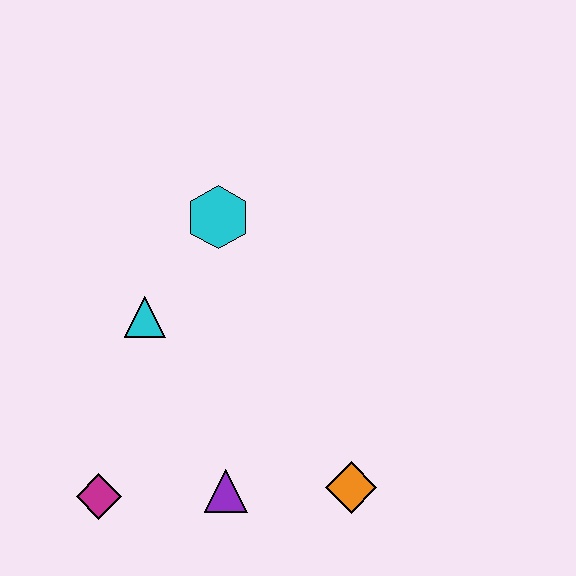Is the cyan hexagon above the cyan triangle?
Yes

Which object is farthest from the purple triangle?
The cyan hexagon is farthest from the purple triangle.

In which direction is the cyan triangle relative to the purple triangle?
The cyan triangle is above the purple triangle.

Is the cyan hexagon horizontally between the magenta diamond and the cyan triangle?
No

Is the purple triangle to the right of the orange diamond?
No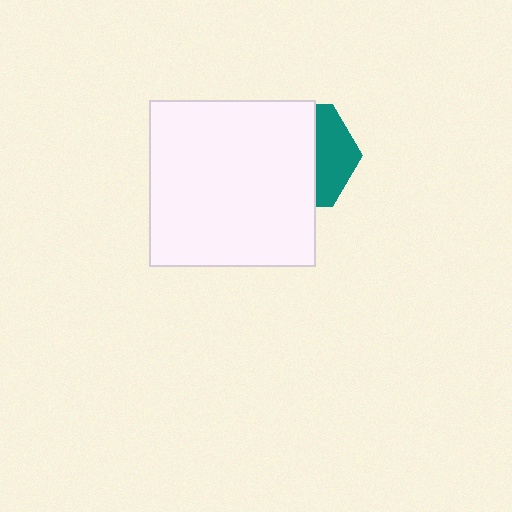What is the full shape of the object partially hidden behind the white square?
The partially hidden object is a teal hexagon.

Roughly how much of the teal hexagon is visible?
A small part of it is visible (roughly 36%).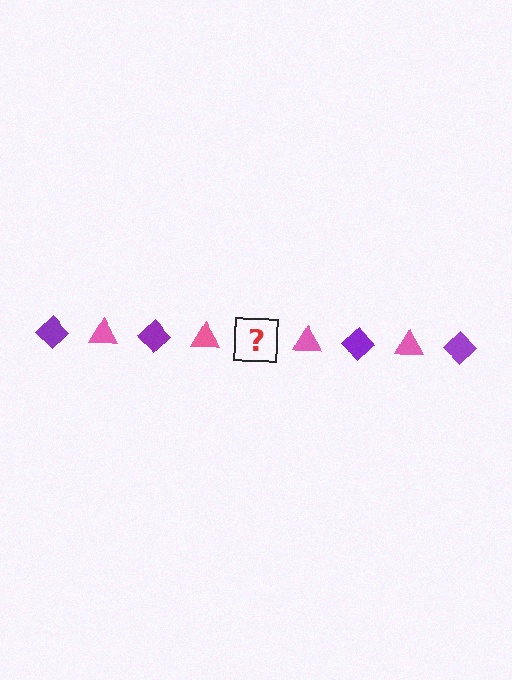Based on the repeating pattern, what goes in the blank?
The blank should be a purple diamond.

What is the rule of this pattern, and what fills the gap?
The rule is that the pattern alternates between purple diamond and pink triangle. The gap should be filled with a purple diamond.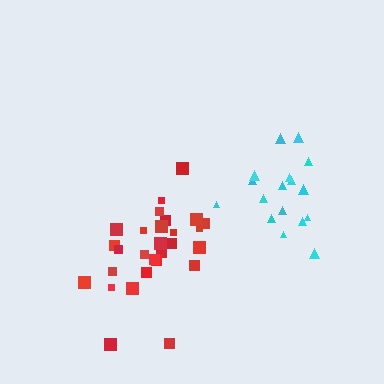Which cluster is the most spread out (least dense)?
Red.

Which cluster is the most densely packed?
Cyan.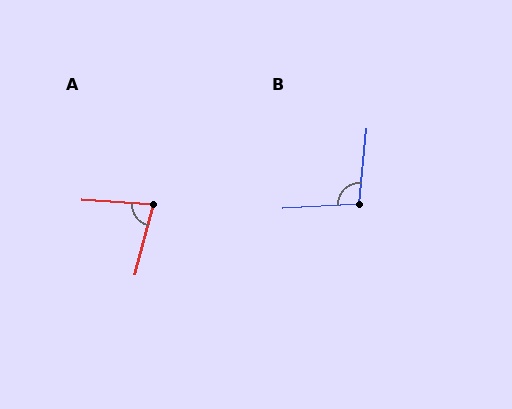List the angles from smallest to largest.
A (79°), B (98°).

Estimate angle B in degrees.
Approximately 98 degrees.